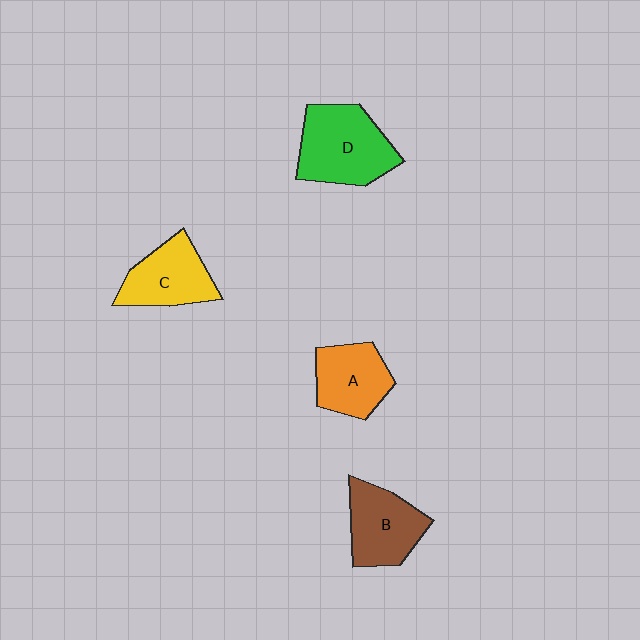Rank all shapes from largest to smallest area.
From largest to smallest: D (green), B (brown), C (yellow), A (orange).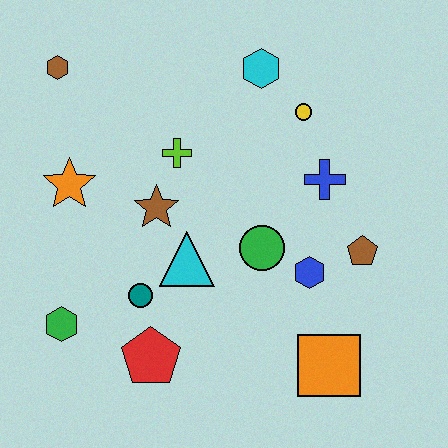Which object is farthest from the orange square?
The brown hexagon is farthest from the orange square.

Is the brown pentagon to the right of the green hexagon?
Yes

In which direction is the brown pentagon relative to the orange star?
The brown pentagon is to the right of the orange star.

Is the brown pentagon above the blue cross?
No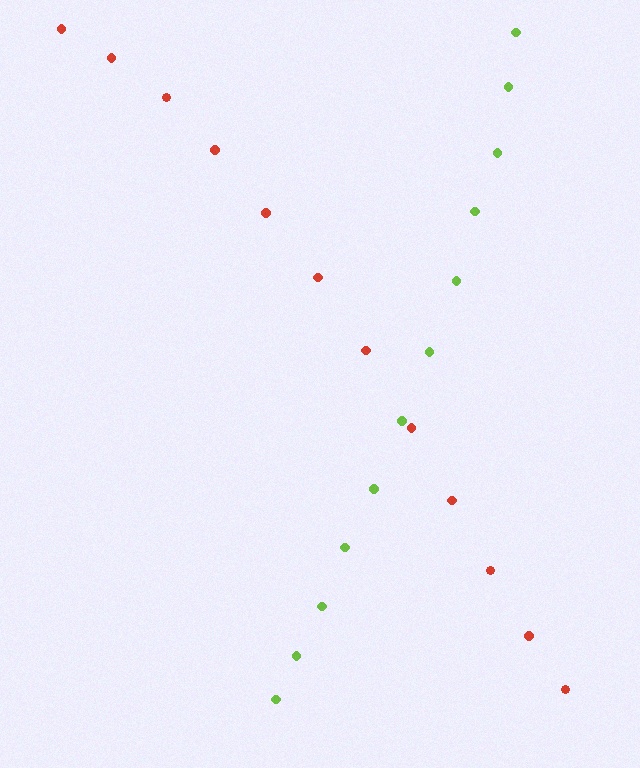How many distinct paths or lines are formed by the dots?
There are 2 distinct paths.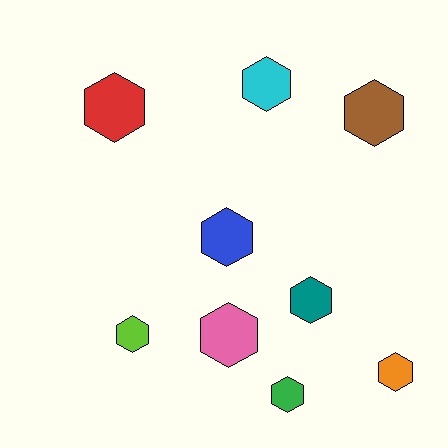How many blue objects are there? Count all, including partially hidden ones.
There is 1 blue object.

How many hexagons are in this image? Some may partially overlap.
There are 9 hexagons.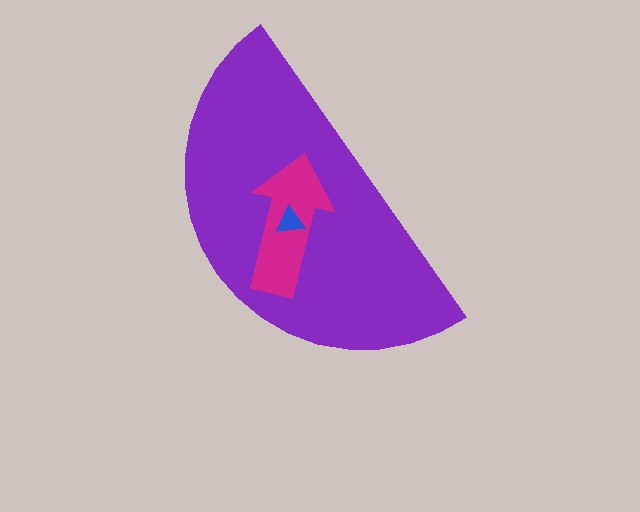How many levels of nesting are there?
3.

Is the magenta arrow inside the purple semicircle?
Yes.